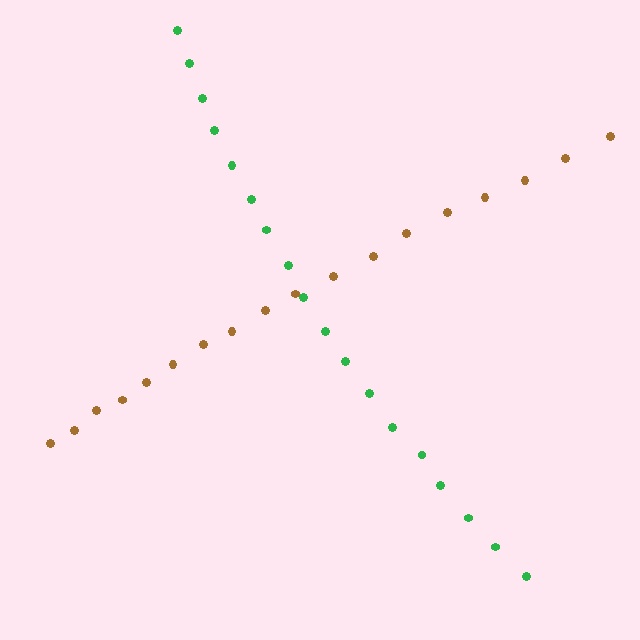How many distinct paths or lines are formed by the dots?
There are 2 distinct paths.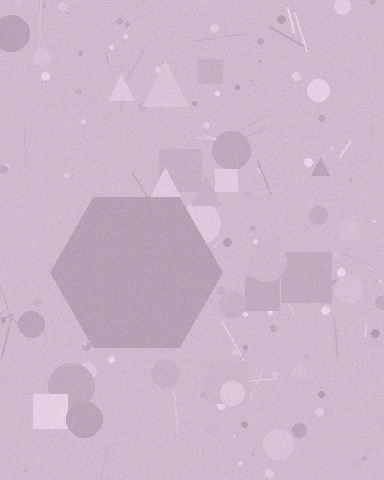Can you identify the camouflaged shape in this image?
The camouflaged shape is a hexagon.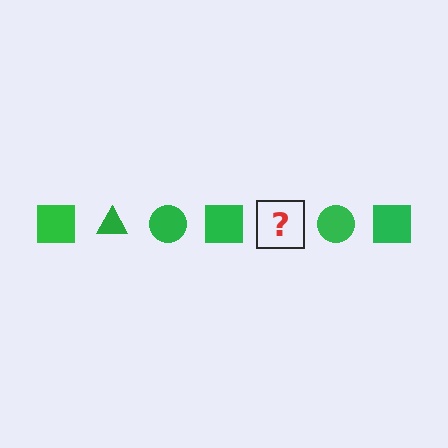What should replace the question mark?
The question mark should be replaced with a green triangle.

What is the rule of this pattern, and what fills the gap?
The rule is that the pattern cycles through square, triangle, circle shapes in green. The gap should be filled with a green triangle.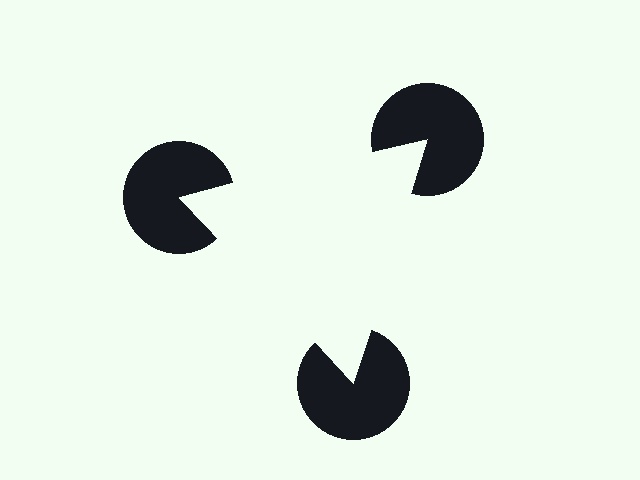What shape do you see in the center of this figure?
An illusory triangle — its edges are inferred from the aligned wedge cuts in the pac-man discs, not physically drawn.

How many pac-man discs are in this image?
There are 3 — one at each vertex of the illusory triangle.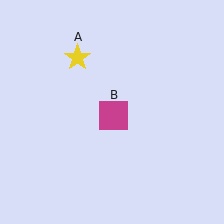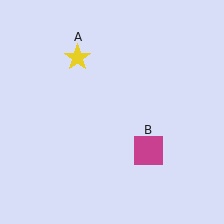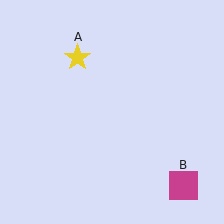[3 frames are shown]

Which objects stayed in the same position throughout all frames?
Yellow star (object A) remained stationary.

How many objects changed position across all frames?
1 object changed position: magenta square (object B).